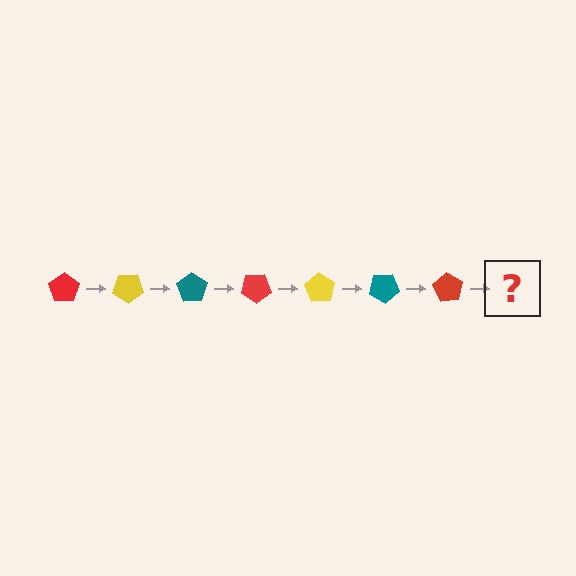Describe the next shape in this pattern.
It should be a yellow pentagon, rotated 245 degrees from the start.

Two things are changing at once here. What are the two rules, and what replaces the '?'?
The two rules are that it rotates 35 degrees each step and the color cycles through red, yellow, and teal. The '?' should be a yellow pentagon, rotated 245 degrees from the start.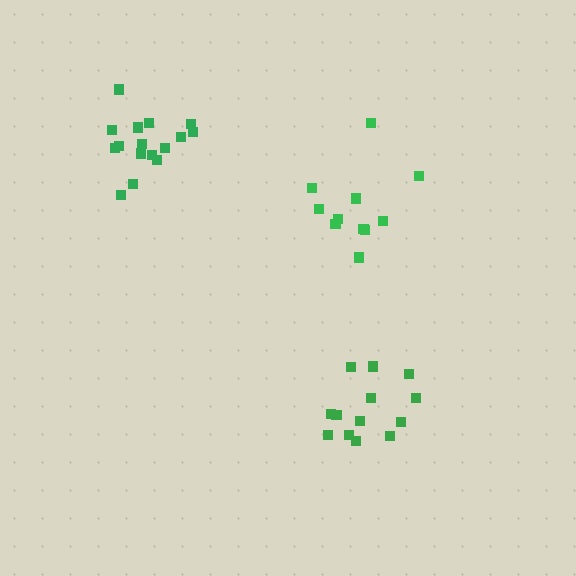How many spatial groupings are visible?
There are 3 spatial groupings.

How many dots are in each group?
Group 1: 13 dots, Group 2: 16 dots, Group 3: 12 dots (41 total).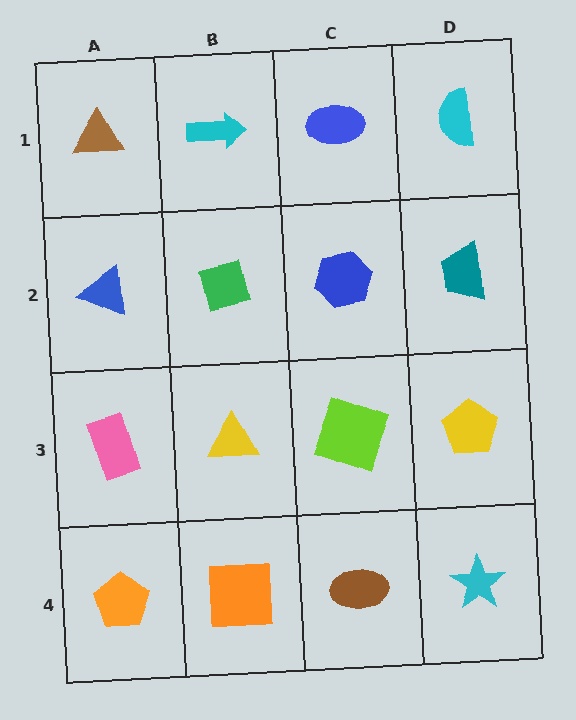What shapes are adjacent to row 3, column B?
A green square (row 2, column B), an orange square (row 4, column B), a pink rectangle (row 3, column A), a lime square (row 3, column C).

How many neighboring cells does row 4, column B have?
3.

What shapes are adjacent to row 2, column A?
A brown triangle (row 1, column A), a pink rectangle (row 3, column A), a green square (row 2, column B).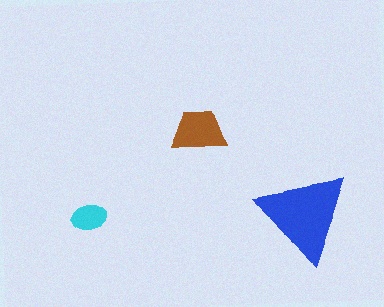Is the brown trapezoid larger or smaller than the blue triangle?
Smaller.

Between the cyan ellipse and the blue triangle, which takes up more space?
The blue triangle.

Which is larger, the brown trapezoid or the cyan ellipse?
The brown trapezoid.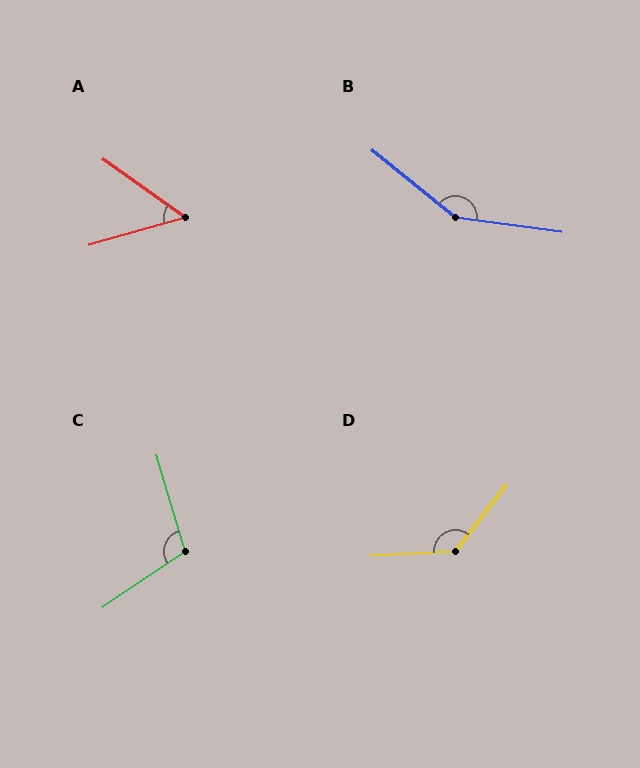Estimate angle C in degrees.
Approximately 107 degrees.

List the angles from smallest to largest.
A (51°), C (107°), D (131°), B (149°).